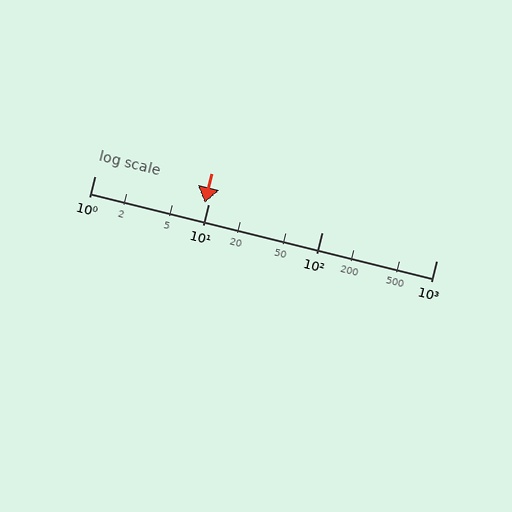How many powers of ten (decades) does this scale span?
The scale spans 3 decades, from 1 to 1000.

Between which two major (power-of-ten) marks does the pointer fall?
The pointer is between 1 and 10.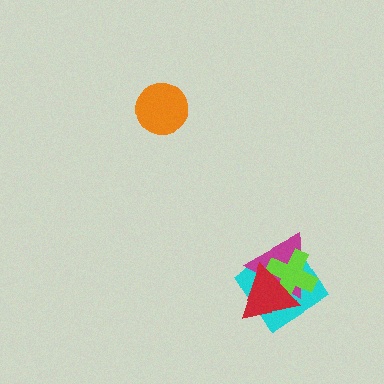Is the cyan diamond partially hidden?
Yes, it is partially covered by another shape.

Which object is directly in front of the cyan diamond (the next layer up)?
The magenta triangle is directly in front of the cyan diamond.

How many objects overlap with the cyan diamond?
3 objects overlap with the cyan diamond.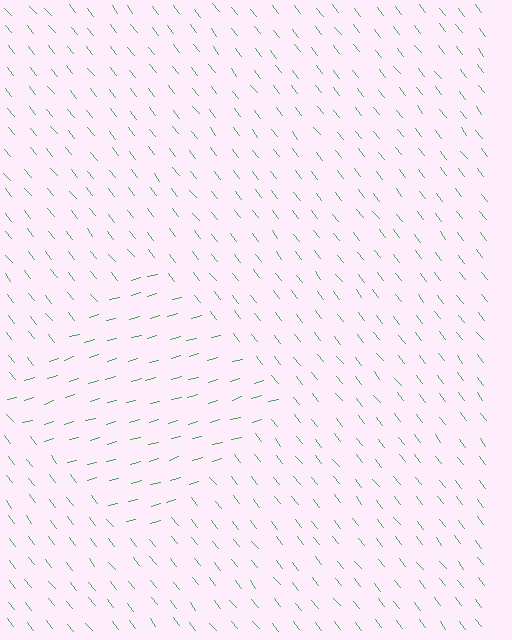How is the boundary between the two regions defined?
The boundary is defined purely by a change in line orientation (approximately 68 degrees difference). All lines are the same color and thickness.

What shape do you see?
I see a diamond.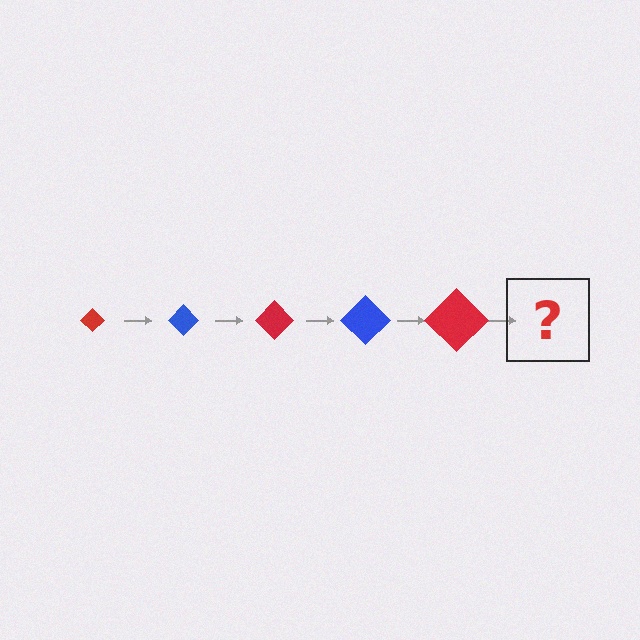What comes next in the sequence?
The next element should be a blue diamond, larger than the previous one.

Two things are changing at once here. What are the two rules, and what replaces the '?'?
The two rules are that the diamond grows larger each step and the color cycles through red and blue. The '?' should be a blue diamond, larger than the previous one.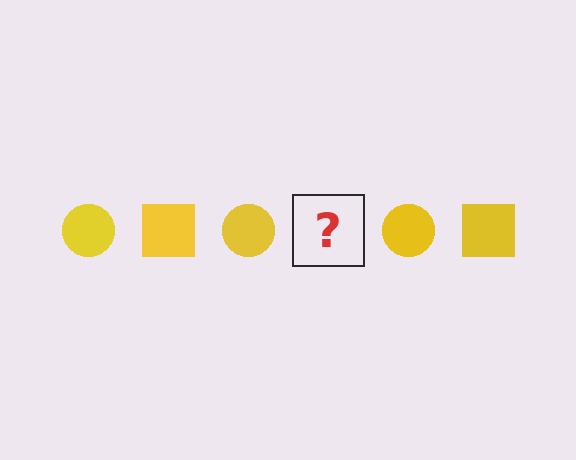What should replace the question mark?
The question mark should be replaced with a yellow square.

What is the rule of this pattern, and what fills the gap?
The rule is that the pattern cycles through circle, square shapes in yellow. The gap should be filled with a yellow square.